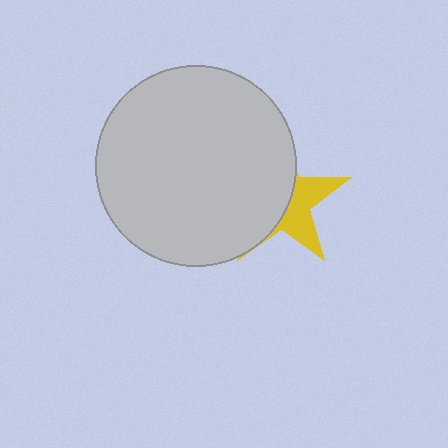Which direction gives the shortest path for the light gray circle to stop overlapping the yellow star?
Moving left gives the shortest separation.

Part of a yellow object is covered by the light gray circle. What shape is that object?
It is a star.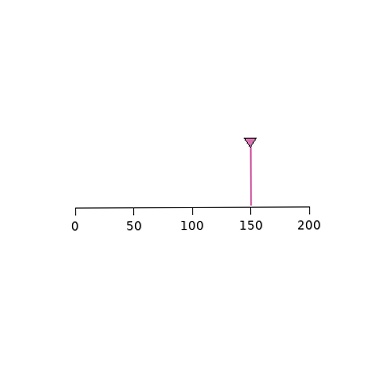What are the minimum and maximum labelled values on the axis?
The axis runs from 0 to 200.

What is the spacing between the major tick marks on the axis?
The major ticks are spaced 50 apart.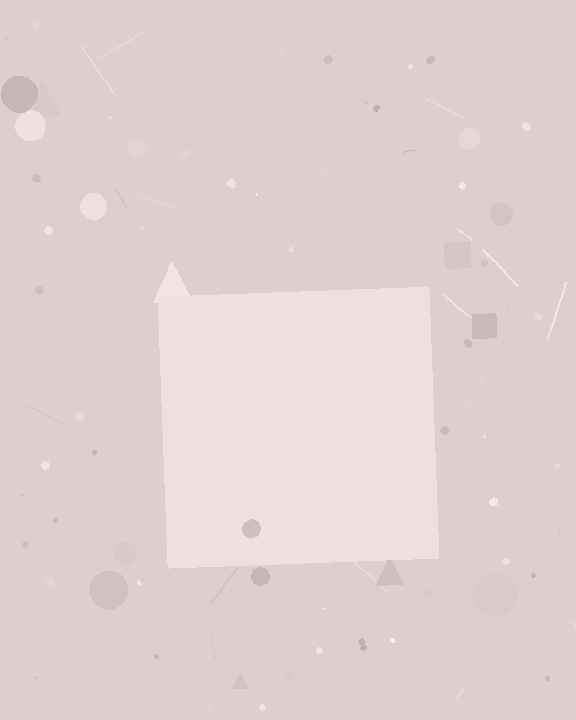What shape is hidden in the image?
A square is hidden in the image.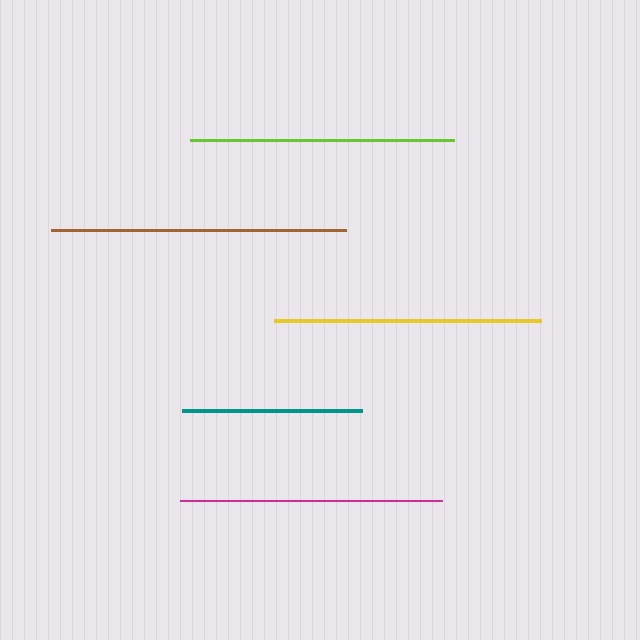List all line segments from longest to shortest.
From longest to shortest: brown, yellow, lime, magenta, teal.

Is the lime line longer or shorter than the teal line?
The lime line is longer than the teal line.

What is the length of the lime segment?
The lime segment is approximately 264 pixels long.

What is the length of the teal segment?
The teal segment is approximately 180 pixels long.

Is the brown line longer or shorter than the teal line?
The brown line is longer than the teal line.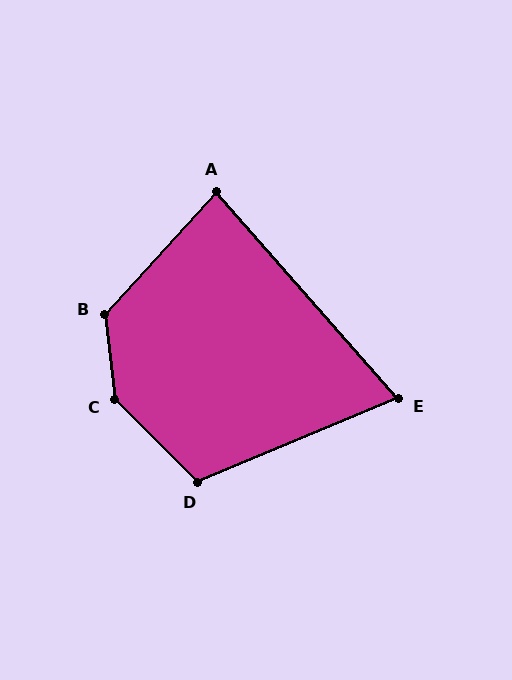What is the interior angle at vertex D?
Approximately 113 degrees (obtuse).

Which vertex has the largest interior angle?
C, at approximately 141 degrees.